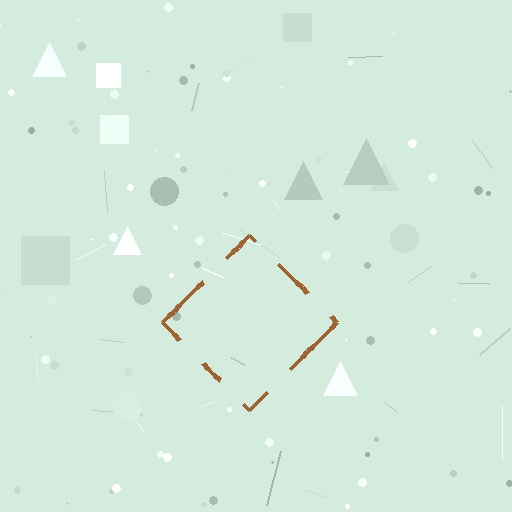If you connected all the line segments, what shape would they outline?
They would outline a diamond.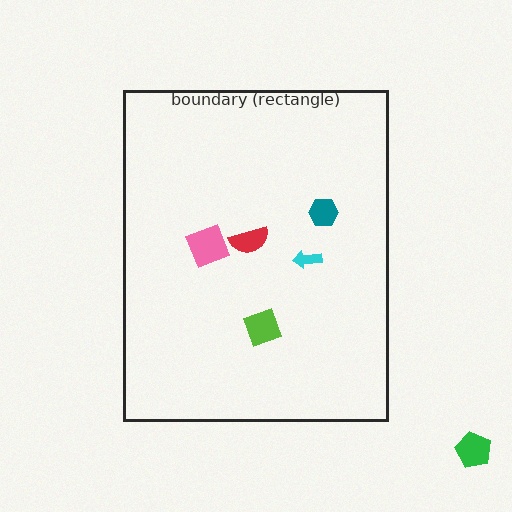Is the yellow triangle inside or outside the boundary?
Inside.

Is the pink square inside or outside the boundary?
Inside.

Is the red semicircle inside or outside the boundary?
Inside.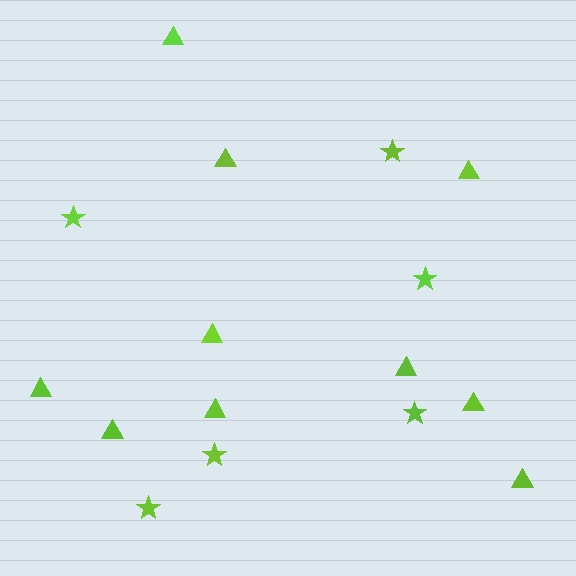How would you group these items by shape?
There are 2 groups: one group of stars (6) and one group of triangles (10).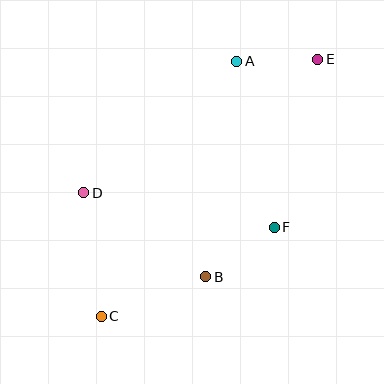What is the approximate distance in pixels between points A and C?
The distance between A and C is approximately 289 pixels.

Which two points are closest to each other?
Points A and E are closest to each other.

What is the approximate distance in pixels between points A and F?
The distance between A and F is approximately 170 pixels.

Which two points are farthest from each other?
Points C and E are farthest from each other.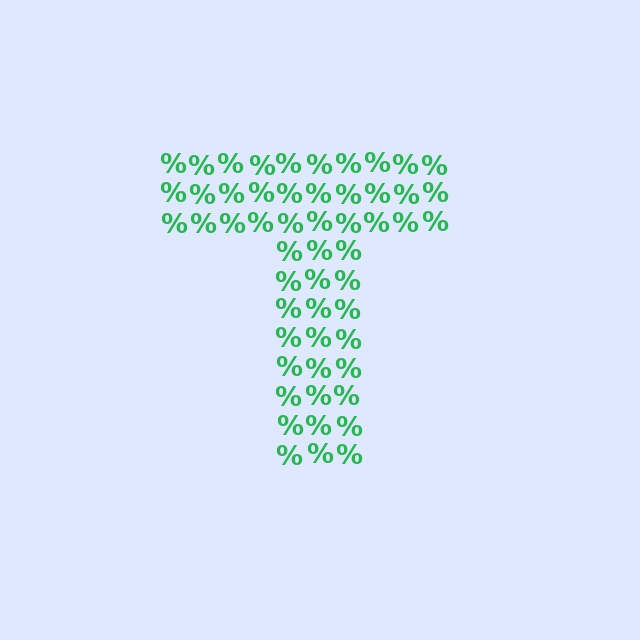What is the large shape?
The large shape is the letter T.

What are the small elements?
The small elements are percent signs.